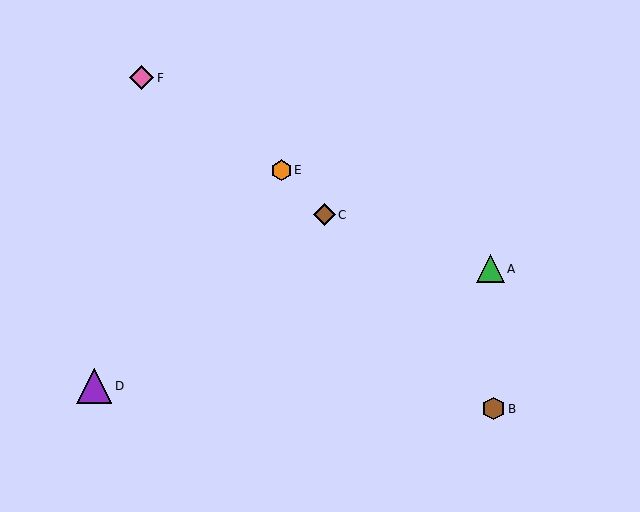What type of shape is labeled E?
Shape E is an orange hexagon.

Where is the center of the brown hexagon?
The center of the brown hexagon is at (494, 409).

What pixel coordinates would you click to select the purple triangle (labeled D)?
Click at (94, 386) to select the purple triangle D.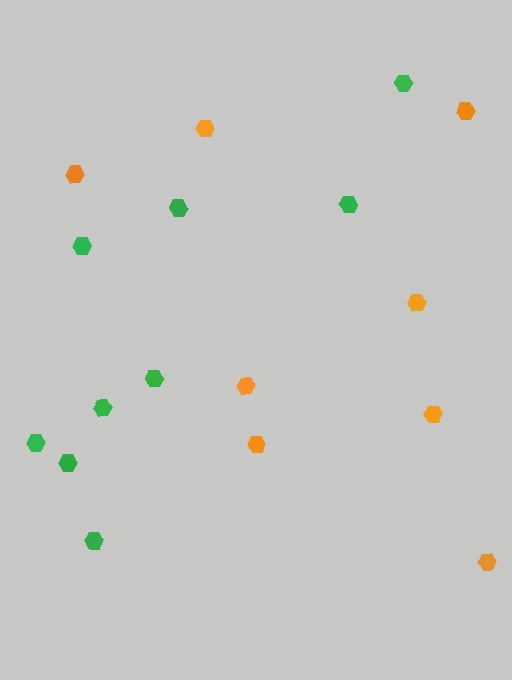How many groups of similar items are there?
There are 2 groups: one group of orange hexagons (8) and one group of green hexagons (9).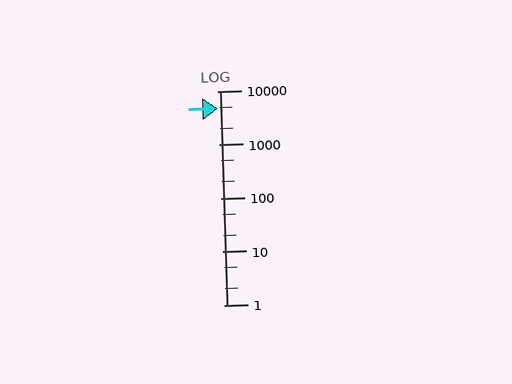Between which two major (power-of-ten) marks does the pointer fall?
The pointer is between 1000 and 10000.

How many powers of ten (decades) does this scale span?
The scale spans 4 decades, from 1 to 10000.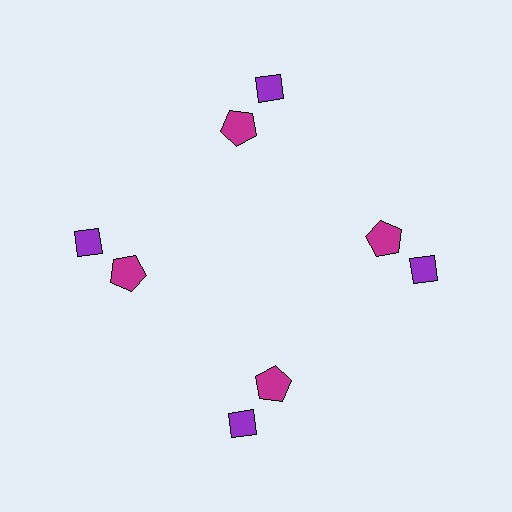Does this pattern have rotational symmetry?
Yes, this pattern has 4-fold rotational symmetry. It looks the same after rotating 90 degrees around the center.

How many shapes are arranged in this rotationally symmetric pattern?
There are 8 shapes, arranged in 4 groups of 2.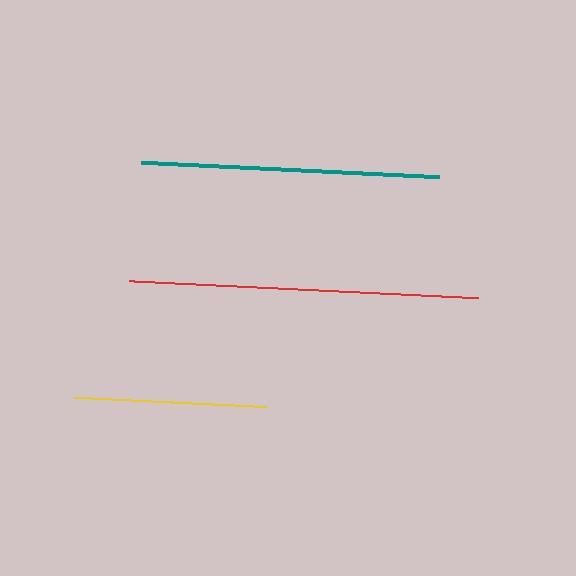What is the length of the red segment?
The red segment is approximately 349 pixels long.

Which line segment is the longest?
The red line is the longest at approximately 349 pixels.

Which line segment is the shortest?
The yellow line is the shortest at approximately 192 pixels.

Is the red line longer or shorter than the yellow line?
The red line is longer than the yellow line.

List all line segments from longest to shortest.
From longest to shortest: red, teal, yellow.